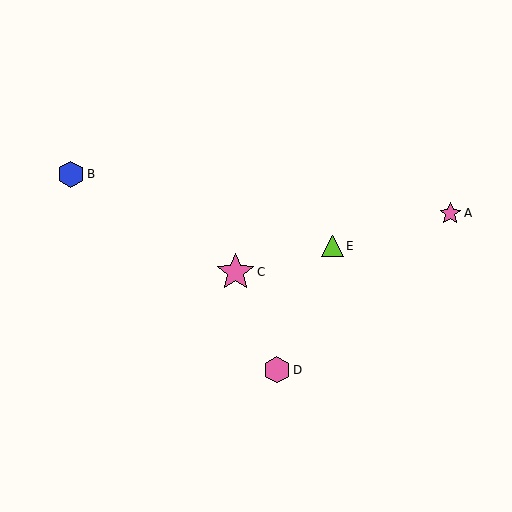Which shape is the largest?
The pink star (labeled C) is the largest.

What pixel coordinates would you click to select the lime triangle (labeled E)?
Click at (333, 246) to select the lime triangle E.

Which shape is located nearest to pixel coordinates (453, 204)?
The pink star (labeled A) at (450, 213) is nearest to that location.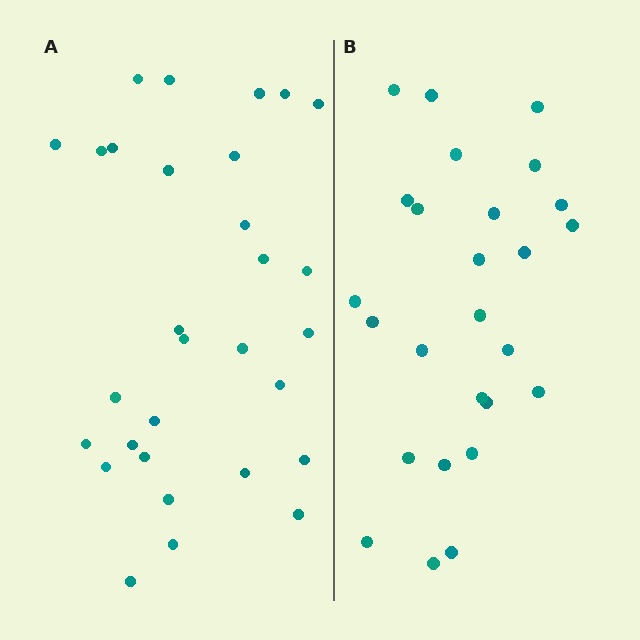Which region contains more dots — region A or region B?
Region A (the left region) has more dots.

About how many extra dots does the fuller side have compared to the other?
Region A has about 4 more dots than region B.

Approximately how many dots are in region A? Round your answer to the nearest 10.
About 30 dots.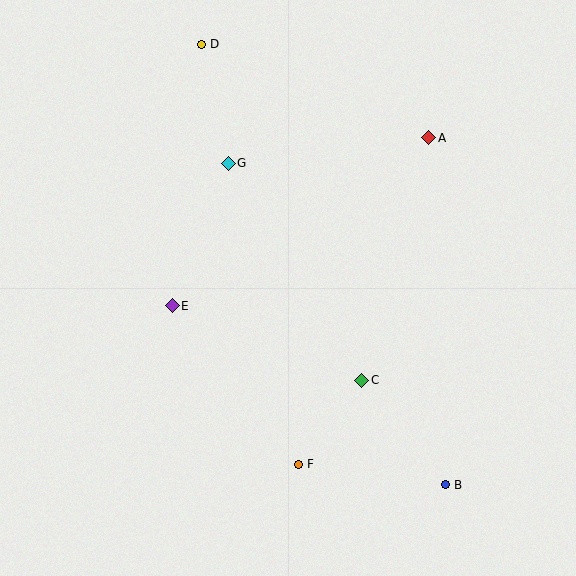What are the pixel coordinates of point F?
Point F is at (298, 464).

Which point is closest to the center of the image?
Point E at (172, 306) is closest to the center.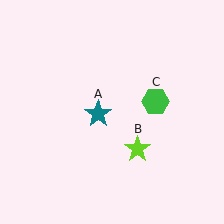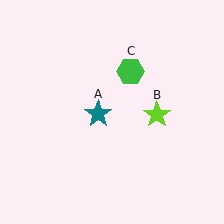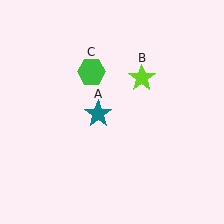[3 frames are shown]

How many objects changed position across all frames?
2 objects changed position: lime star (object B), green hexagon (object C).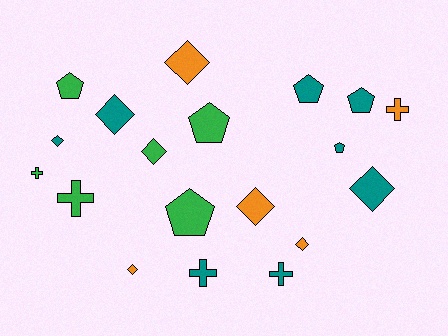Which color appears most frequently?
Teal, with 8 objects.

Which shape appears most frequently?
Diamond, with 8 objects.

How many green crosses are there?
There are 2 green crosses.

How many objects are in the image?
There are 19 objects.